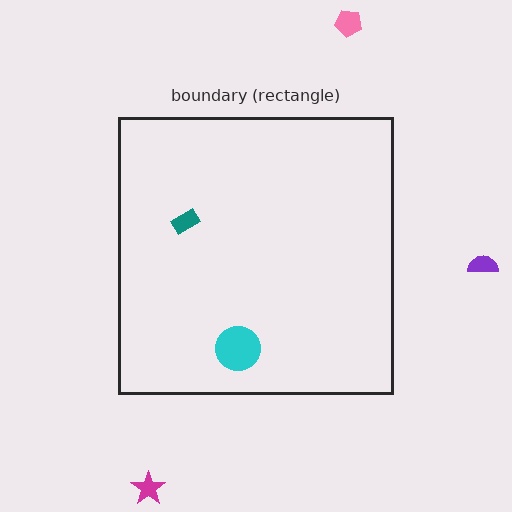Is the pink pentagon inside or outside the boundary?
Outside.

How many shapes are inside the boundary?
2 inside, 3 outside.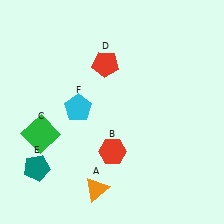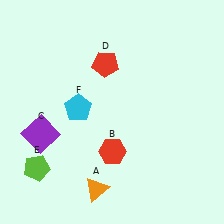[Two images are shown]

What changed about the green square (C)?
In Image 1, C is green. In Image 2, it changed to purple.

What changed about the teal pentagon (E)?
In Image 1, E is teal. In Image 2, it changed to lime.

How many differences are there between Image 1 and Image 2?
There are 2 differences between the two images.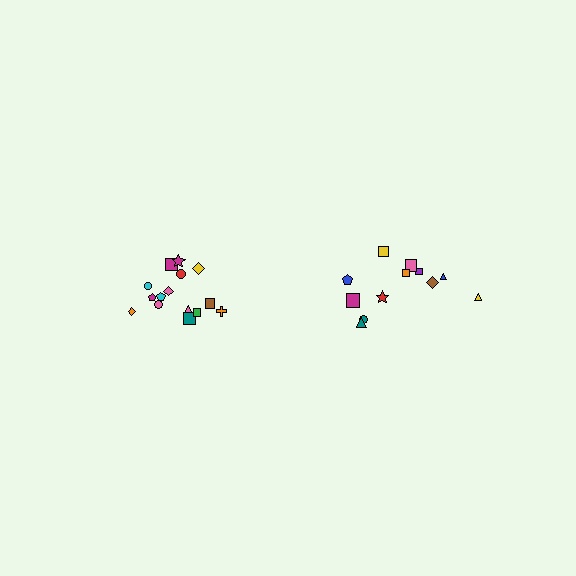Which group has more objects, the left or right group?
The left group.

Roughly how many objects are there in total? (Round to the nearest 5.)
Roughly 25 objects in total.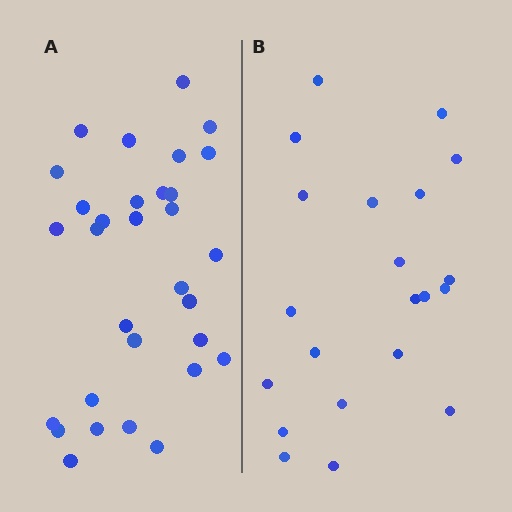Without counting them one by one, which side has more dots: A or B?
Region A (the left region) has more dots.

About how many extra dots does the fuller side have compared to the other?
Region A has roughly 10 or so more dots than region B.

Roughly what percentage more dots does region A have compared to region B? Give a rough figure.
About 50% more.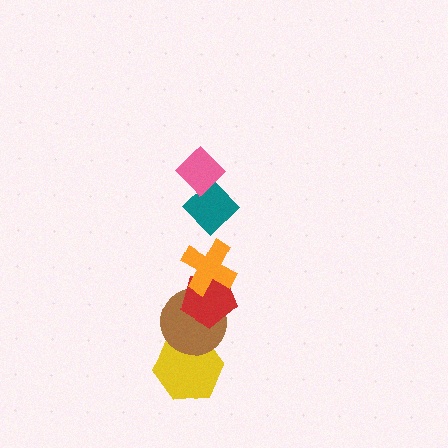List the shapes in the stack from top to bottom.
From top to bottom: the pink diamond, the teal diamond, the orange cross, the red pentagon, the brown circle, the yellow hexagon.